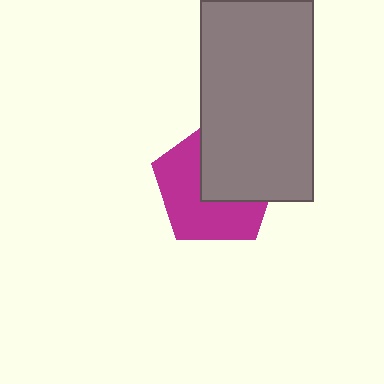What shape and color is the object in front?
The object in front is a gray rectangle.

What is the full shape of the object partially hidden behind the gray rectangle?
The partially hidden object is a magenta pentagon.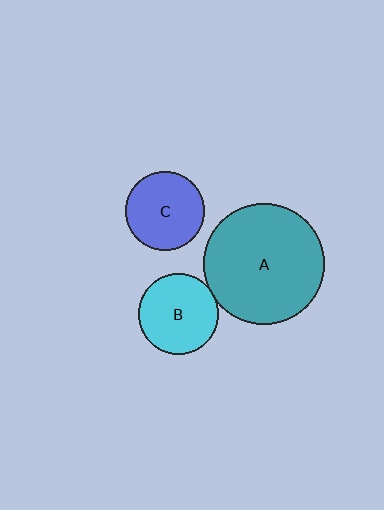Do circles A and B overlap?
Yes.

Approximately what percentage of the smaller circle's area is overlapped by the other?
Approximately 5%.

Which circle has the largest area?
Circle A (teal).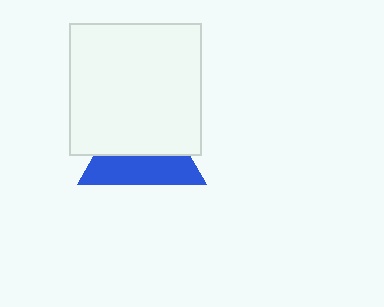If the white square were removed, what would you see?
You would see the complete blue triangle.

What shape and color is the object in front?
The object in front is a white square.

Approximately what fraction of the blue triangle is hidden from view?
Roughly 54% of the blue triangle is hidden behind the white square.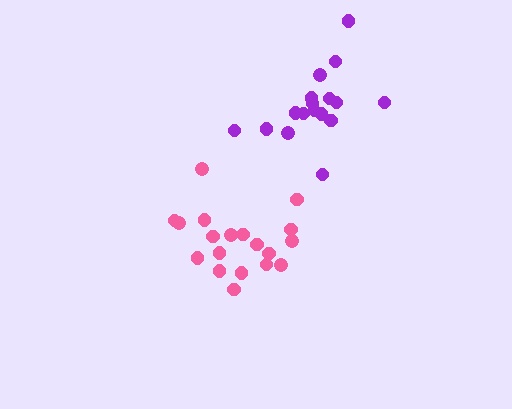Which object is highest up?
The purple cluster is topmost.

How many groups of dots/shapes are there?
There are 2 groups.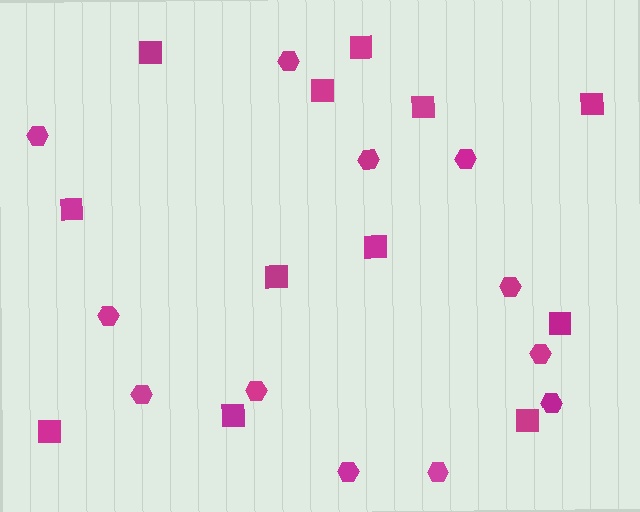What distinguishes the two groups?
There are 2 groups: one group of squares (12) and one group of hexagons (12).